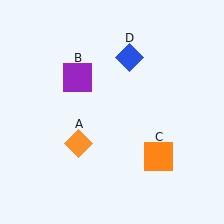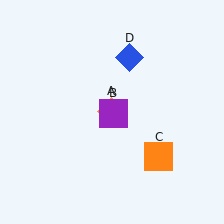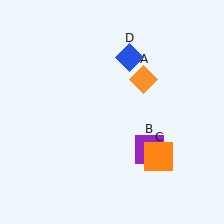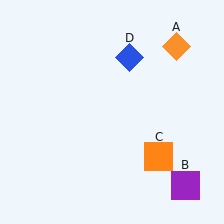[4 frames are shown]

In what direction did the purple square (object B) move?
The purple square (object B) moved down and to the right.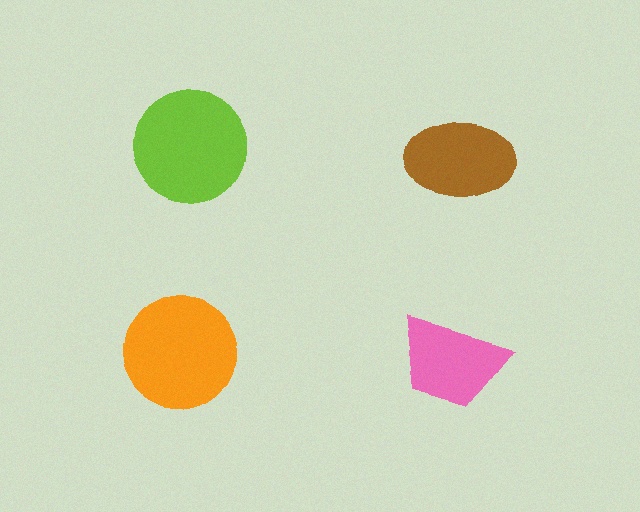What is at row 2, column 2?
A pink trapezoid.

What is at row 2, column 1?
An orange circle.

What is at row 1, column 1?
A lime circle.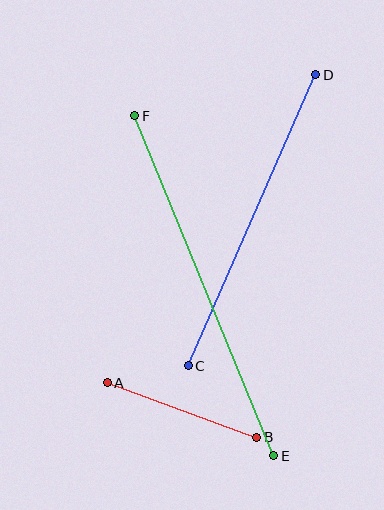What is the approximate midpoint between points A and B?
The midpoint is at approximately (182, 410) pixels.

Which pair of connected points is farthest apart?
Points E and F are farthest apart.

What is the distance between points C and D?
The distance is approximately 318 pixels.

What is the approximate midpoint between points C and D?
The midpoint is at approximately (252, 220) pixels.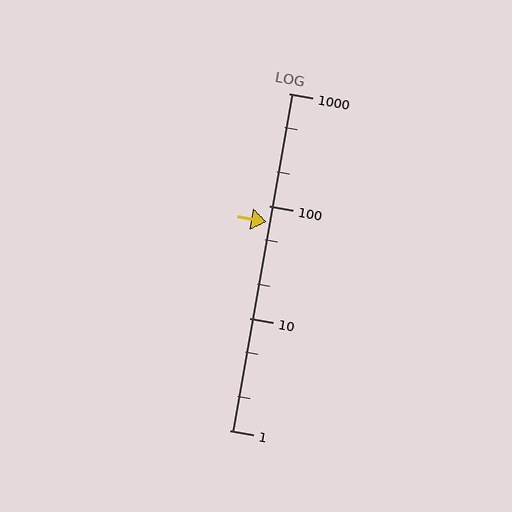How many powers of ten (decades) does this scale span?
The scale spans 3 decades, from 1 to 1000.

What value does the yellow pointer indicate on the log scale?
The pointer indicates approximately 72.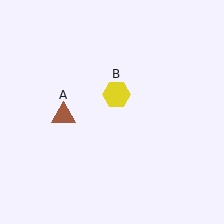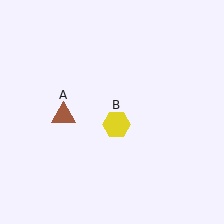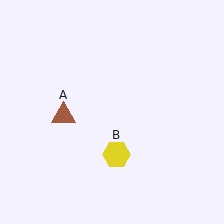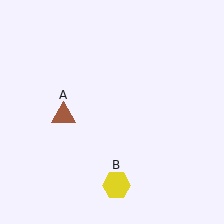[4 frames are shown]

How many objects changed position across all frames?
1 object changed position: yellow hexagon (object B).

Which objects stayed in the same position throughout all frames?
Brown triangle (object A) remained stationary.